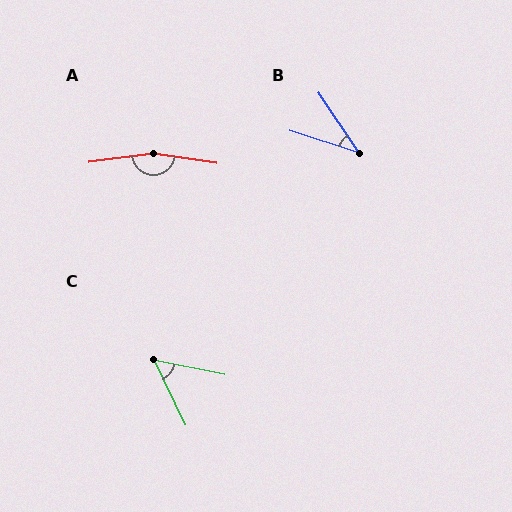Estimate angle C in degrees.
Approximately 53 degrees.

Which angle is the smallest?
B, at approximately 38 degrees.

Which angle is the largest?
A, at approximately 164 degrees.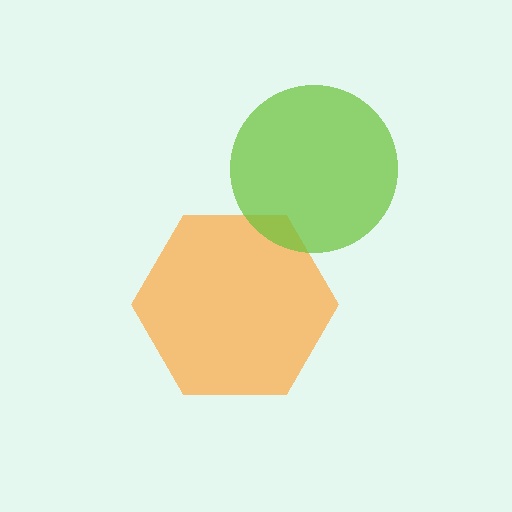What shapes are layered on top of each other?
The layered shapes are: an orange hexagon, a lime circle.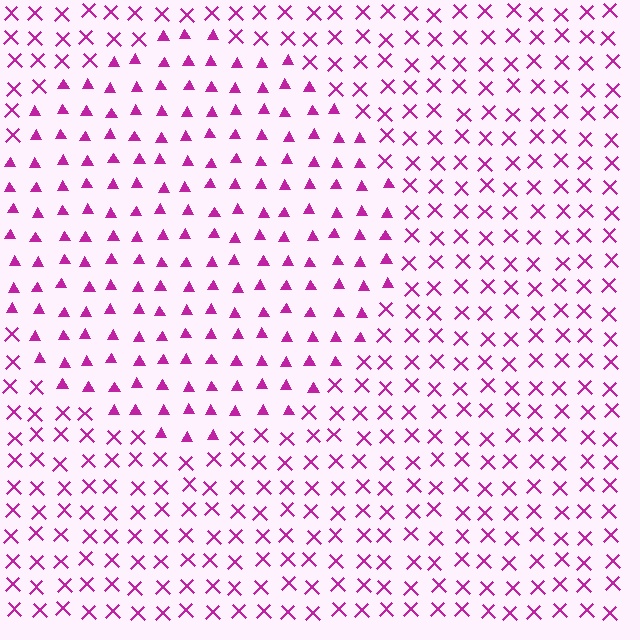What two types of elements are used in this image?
The image uses triangles inside the circle region and X marks outside it.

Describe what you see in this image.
The image is filled with small magenta elements arranged in a uniform grid. A circle-shaped region contains triangles, while the surrounding area contains X marks. The boundary is defined purely by the change in element shape.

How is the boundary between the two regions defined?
The boundary is defined by a change in element shape: triangles inside vs. X marks outside. All elements share the same color and spacing.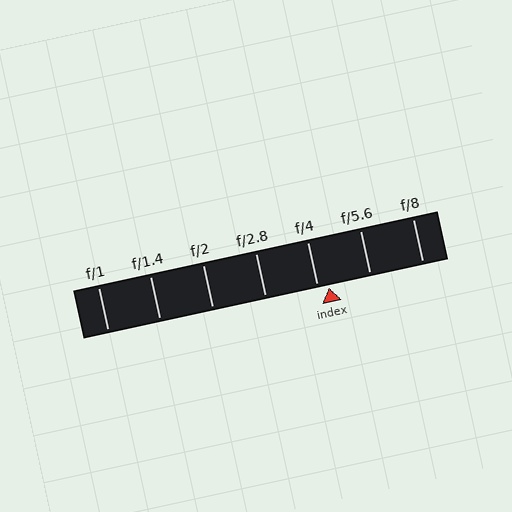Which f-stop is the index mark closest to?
The index mark is closest to f/4.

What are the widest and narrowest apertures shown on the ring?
The widest aperture shown is f/1 and the narrowest is f/8.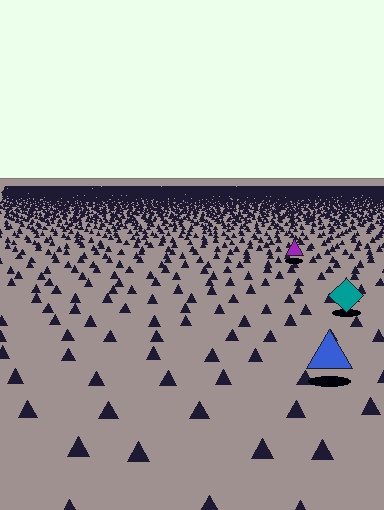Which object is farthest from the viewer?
The purple triangle is farthest from the viewer. It appears smaller and the ground texture around it is denser.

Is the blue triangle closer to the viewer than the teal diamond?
Yes. The blue triangle is closer — you can tell from the texture gradient: the ground texture is coarser near it.